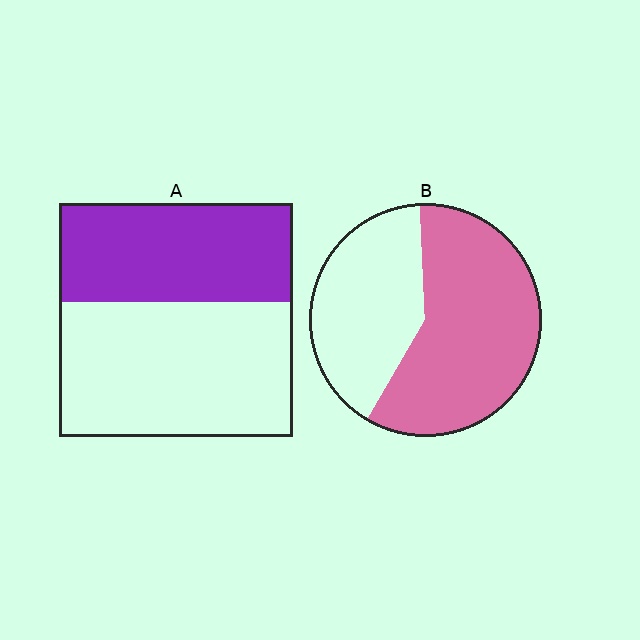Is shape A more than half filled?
No.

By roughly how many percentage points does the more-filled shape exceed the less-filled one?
By roughly 15 percentage points (B over A).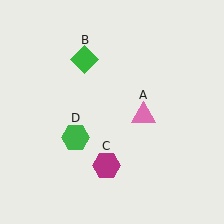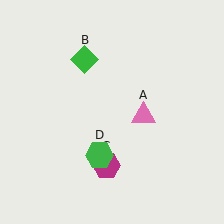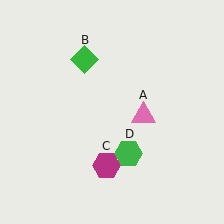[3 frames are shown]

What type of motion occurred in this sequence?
The green hexagon (object D) rotated counterclockwise around the center of the scene.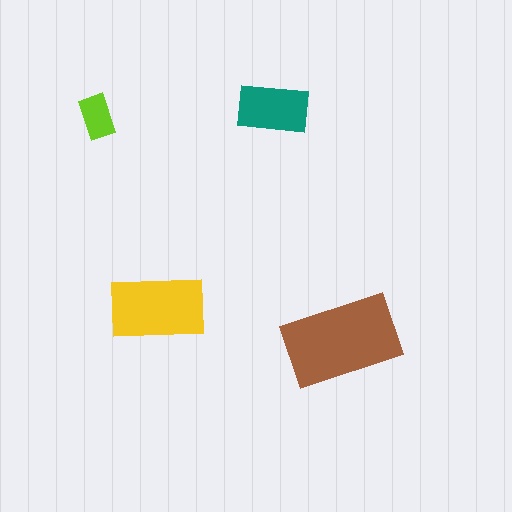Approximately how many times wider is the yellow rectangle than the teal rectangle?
About 1.5 times wider.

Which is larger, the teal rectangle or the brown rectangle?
The brown one.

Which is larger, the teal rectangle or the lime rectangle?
The teal one.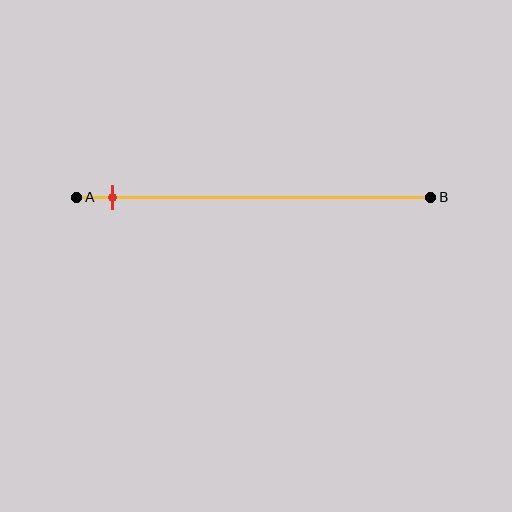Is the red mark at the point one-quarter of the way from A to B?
No, the mark is at about 10% from A, not at the 25% one-quarter point.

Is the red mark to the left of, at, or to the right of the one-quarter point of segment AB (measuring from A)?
The red mark is to the left of the one-quarter point of segment AB.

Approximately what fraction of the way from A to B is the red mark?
The red mark is approximately 10% of the way from A to B.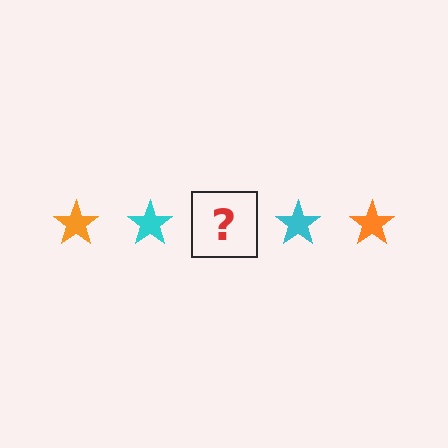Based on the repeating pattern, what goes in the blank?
The blank should be an orange star.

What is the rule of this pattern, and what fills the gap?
The rule is that the pattern cycles through orange, cyan stars. The gap should be filled with an orange star.